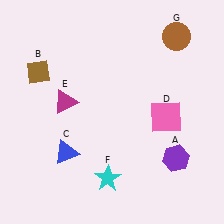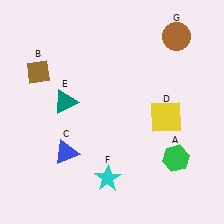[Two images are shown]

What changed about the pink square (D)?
In Image 1, D is pink. In Image 2, it changed to yellow.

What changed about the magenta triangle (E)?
In Image 1, E is magenta. In Image 2, it changed to teal.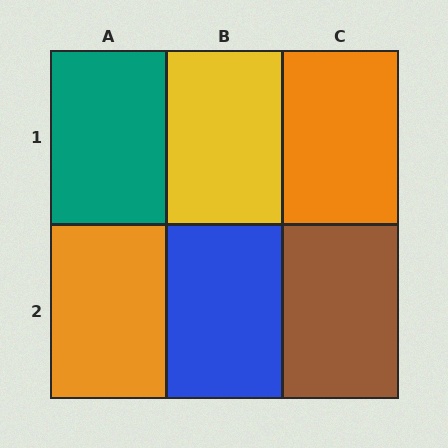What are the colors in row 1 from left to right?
Teal, yellow, orange.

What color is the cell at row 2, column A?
Orange.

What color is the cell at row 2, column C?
Brown.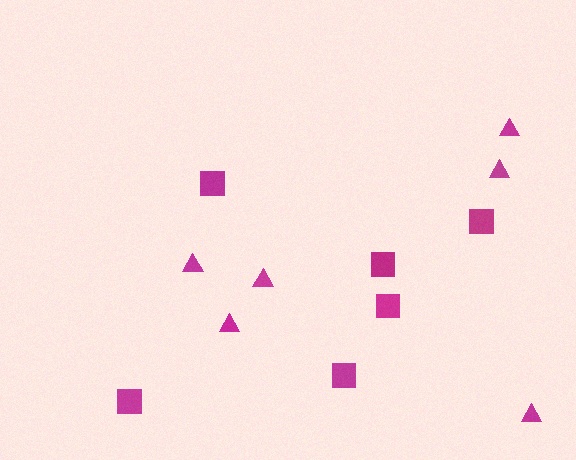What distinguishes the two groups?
There are 2 groups: one group of triangles (6) and one group of squares (6).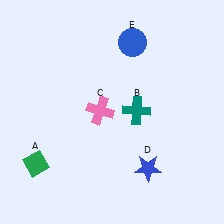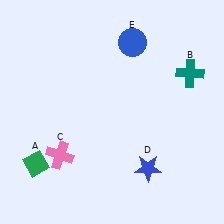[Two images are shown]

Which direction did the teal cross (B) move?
The teal cross (B) moved right.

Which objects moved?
The objects that moved are: the teal cross (B), the pink cross (C).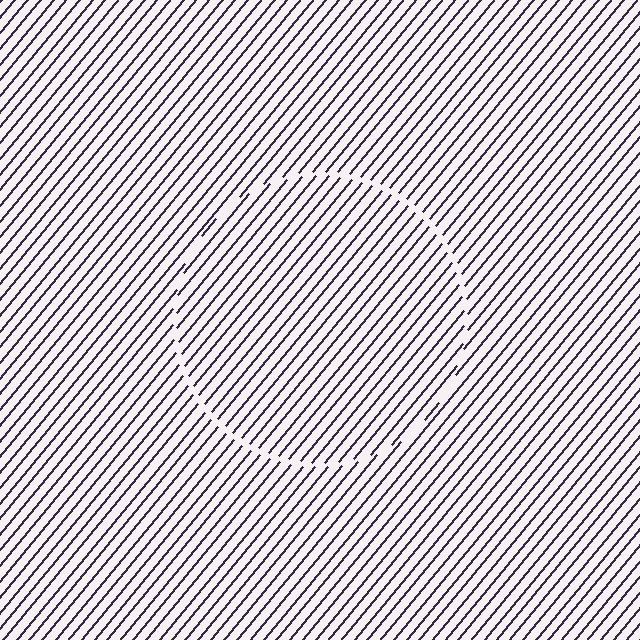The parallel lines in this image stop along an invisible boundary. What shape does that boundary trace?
An illusory circle. The interior of the shape contains the same grating, shifted by half a period — the contour is defined by the phase discontinuity where line-ends from the inner and outer gratings abut.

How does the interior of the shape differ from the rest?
The interior of the shape contains the same grating, shifted by half a period — the contour is defined by the phase discontinuity where line-ends from the inner and outer gratings abut.